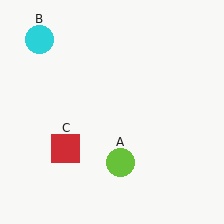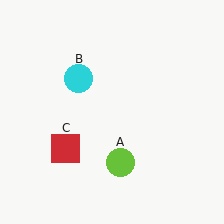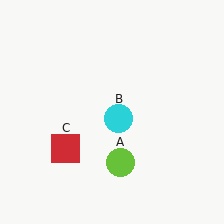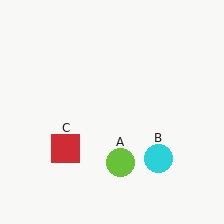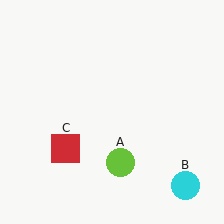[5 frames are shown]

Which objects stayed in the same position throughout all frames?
Lime circle (object A) and red square (object C) remained stationary.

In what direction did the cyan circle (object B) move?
The cyan circle (object B) moved down and to the right.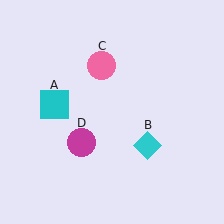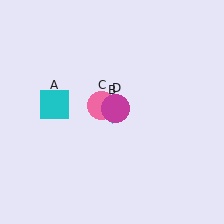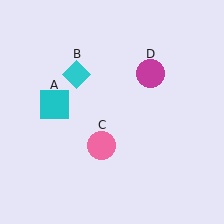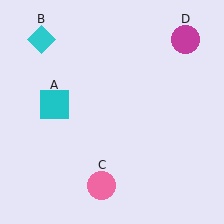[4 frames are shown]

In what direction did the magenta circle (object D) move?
The magenta circle (object D) moved up and to the right.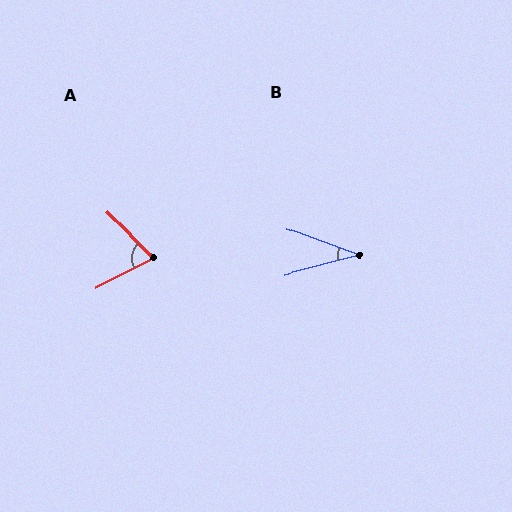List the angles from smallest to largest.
B (35°), A (73°).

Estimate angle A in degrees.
Approximately 73 degrees.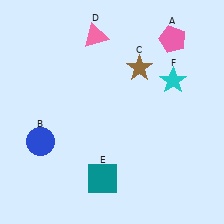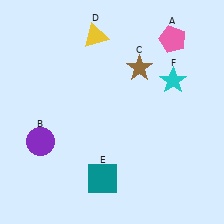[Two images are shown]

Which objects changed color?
B changed from blue to purple. D changed from pink to yellow.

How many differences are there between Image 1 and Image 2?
There are 2 differences between the two images.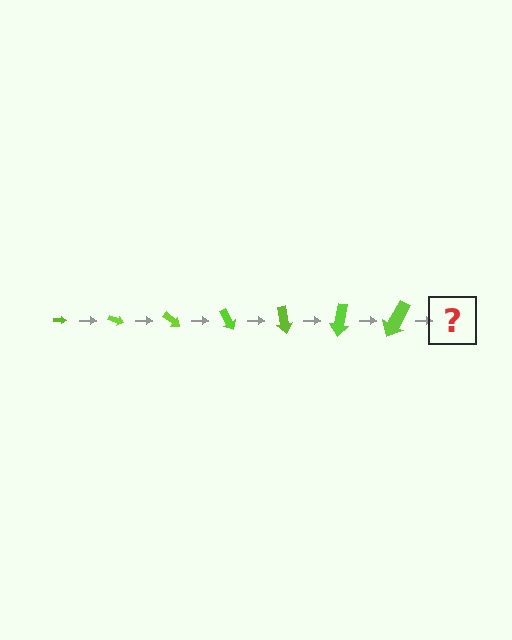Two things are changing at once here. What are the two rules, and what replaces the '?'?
The two rules are that the arrow grows larger each step and it rotates 20 degrees each step. The '?' should be an arrow, larger than the previous one and rotated 140 degrees from the start.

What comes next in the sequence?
The next element should be an arrow, larger than the previous one and rotated 140 degrees from the start.